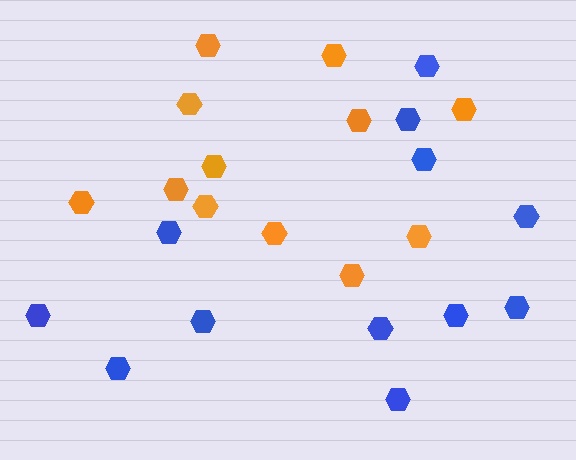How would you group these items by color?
There are 2 groups: one group of orange hexagons (12) and one group of blue hexagons (12).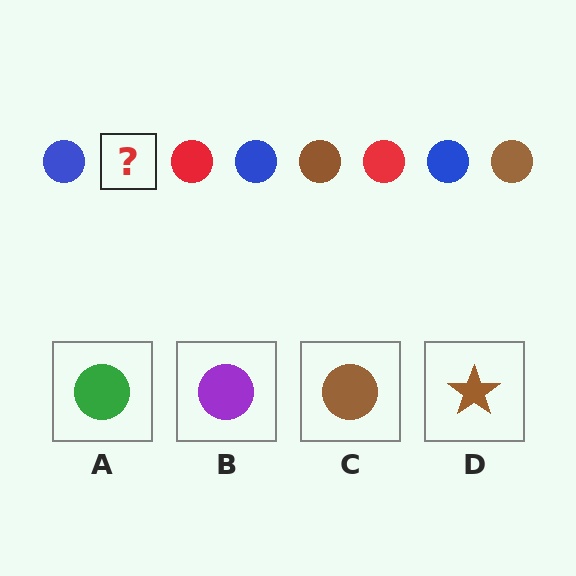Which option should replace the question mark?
Option C.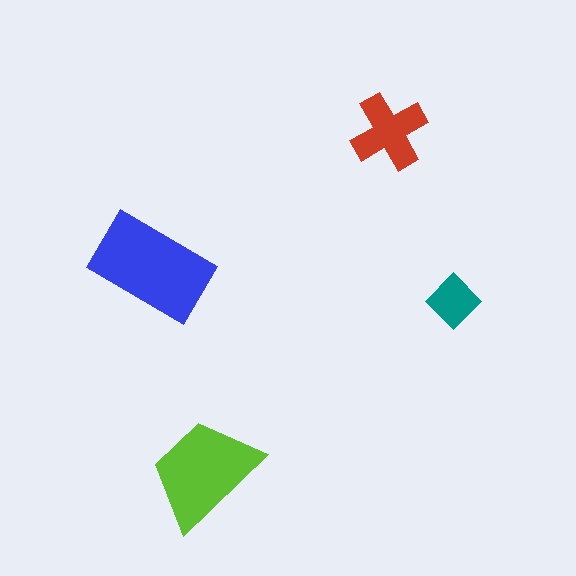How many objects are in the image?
There are 4 objects in the image.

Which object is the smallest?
The teal diamond.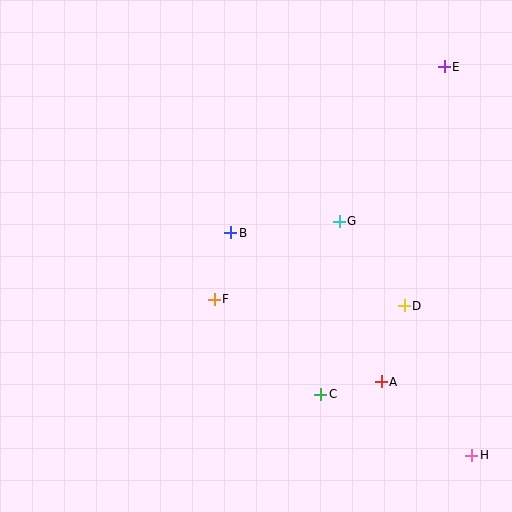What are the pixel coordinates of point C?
Point C is at (321, 394).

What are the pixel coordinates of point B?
Point B is at (231, 233).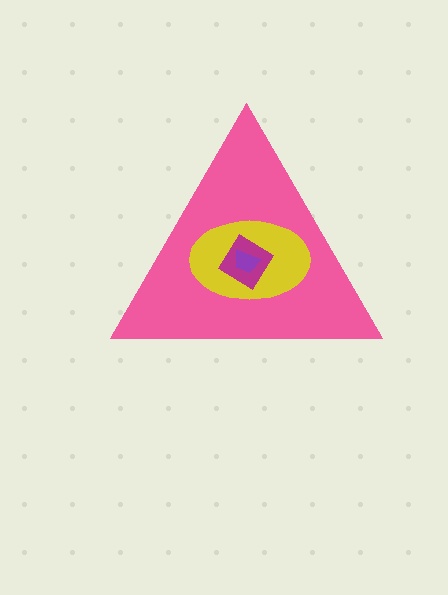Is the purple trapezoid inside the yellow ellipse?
Yes.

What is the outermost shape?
The pink triangle.